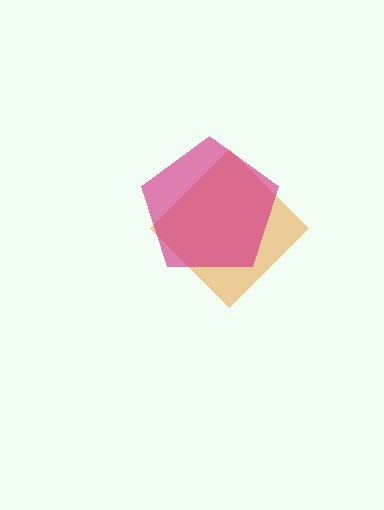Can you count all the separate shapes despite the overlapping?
Yes, there are 2 separate shapes.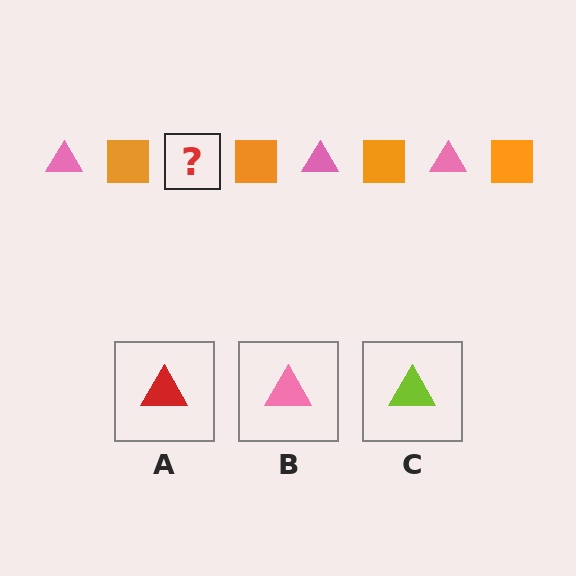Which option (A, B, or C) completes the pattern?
B.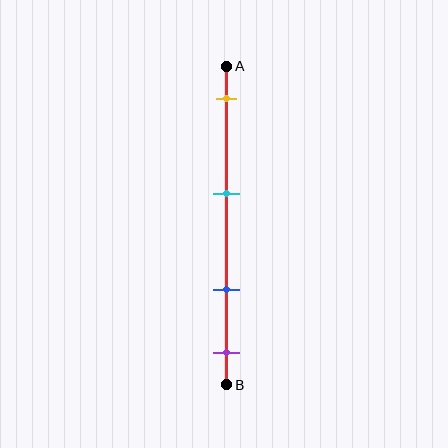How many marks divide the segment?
There are 4 marks dividing the segment.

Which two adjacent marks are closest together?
The blue and purple marks are the closest adjacent pair.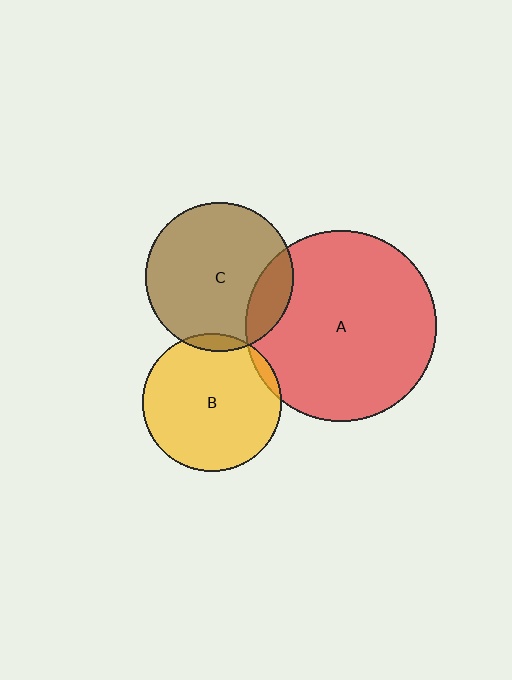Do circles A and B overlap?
Yes.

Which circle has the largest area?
Circle A (red).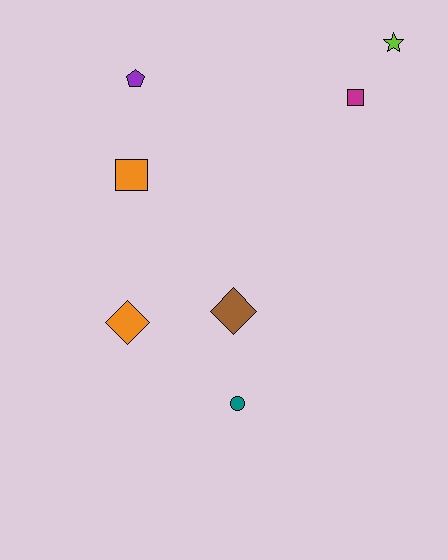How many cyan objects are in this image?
There are no cyan objects.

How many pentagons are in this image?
There is 1 pentagon.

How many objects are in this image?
There are 7 objects.